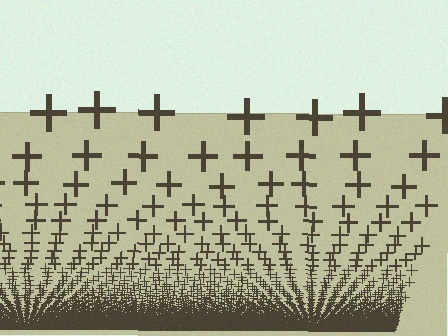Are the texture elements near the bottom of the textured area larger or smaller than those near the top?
Smaller. The gradient is inverted — elements near the bottom are smaller and denser.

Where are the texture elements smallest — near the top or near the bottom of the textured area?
Near the bottom.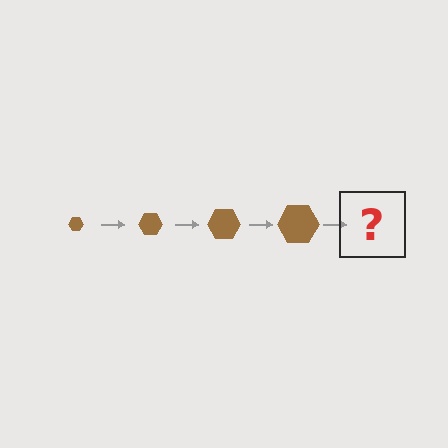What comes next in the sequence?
The next element should be a brown hexagon, larger than the previous one.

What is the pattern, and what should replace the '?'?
The pattern is that the hexagon gets progressively larger each step. The '?' should be a brown hexagon, larger than the previous one.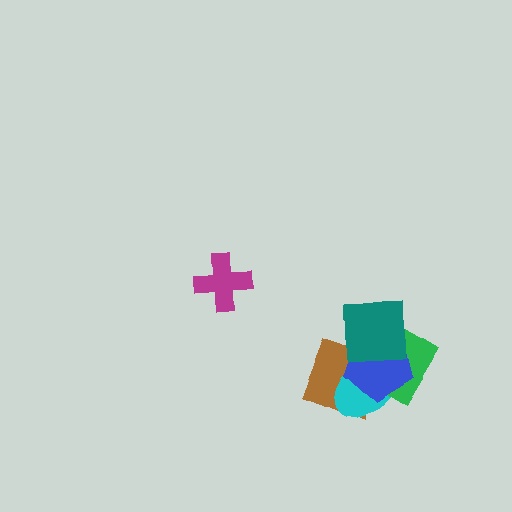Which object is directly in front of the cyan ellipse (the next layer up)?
The green diamond is directly in front of the cyan ellipse.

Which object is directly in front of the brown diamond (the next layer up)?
The cyan ellipse is directly in front of the brown diamond.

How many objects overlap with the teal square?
4 objects overlap with the teal square.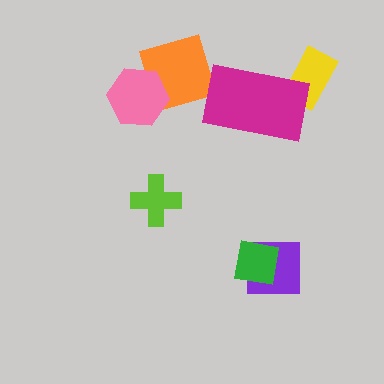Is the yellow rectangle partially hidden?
Yes, it is partially covered by another shape.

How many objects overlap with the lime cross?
0 objects overlap with the lime cross.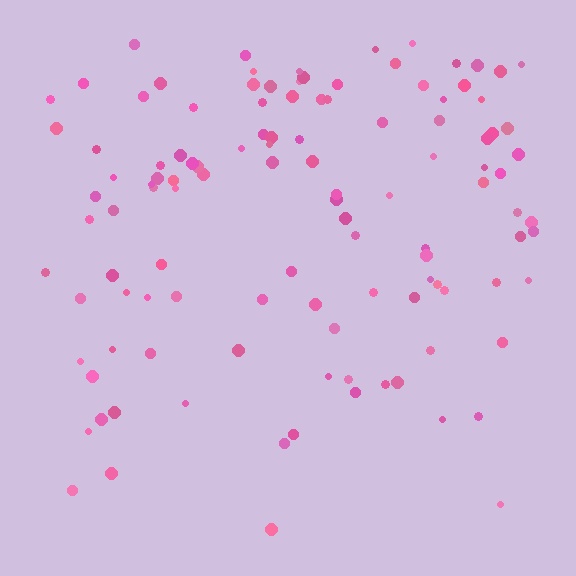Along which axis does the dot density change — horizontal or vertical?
Vertical.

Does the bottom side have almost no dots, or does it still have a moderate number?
Still a moderate number, just noticeably fewer than the top.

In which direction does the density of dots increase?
From bottom to top, with the top side densest.